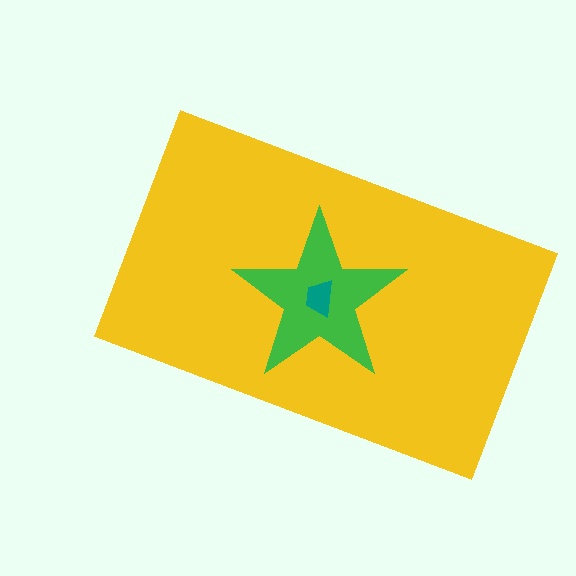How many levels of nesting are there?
3.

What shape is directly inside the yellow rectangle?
The green star.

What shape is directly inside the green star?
The teal trapezoid.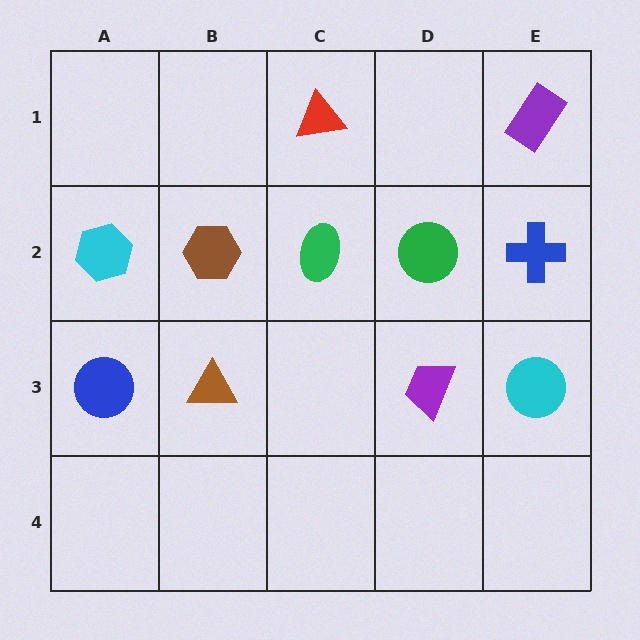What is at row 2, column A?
A cyan hexagon.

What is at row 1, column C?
A red triangle.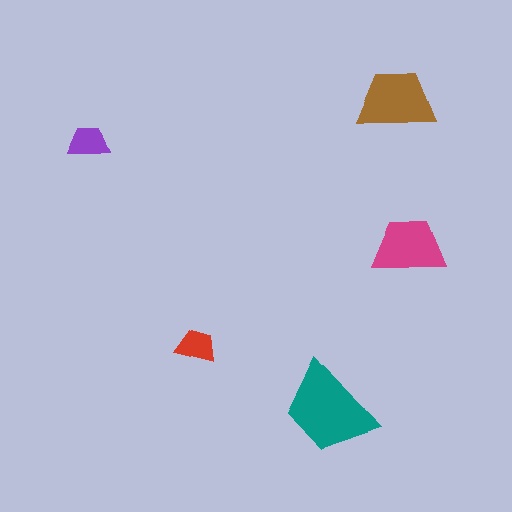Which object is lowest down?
The teal trapezoid is bottommost.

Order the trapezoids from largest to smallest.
the teal one, the brown one, the magenta one, the purple one, the red one.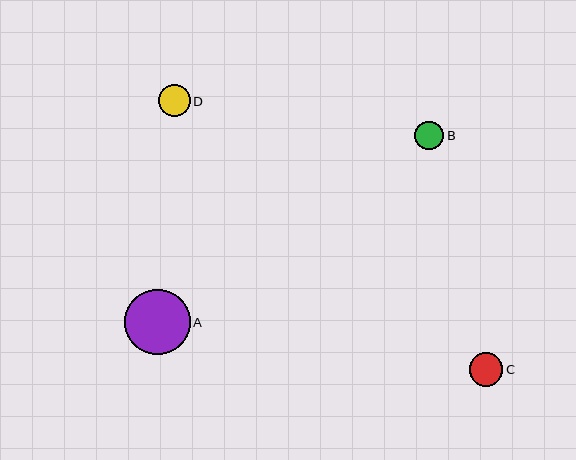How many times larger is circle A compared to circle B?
Circle A is approximately 2.3 times the size of circle B.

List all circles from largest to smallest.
From largest to smallest: A, C, D, B.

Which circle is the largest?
Circle A is the largest with a size of approximately 65 pixels.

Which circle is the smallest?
Circle B is the smallest with a size of approximately 29 pixels.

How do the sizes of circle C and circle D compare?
Circle C and circle D are approximately the same size.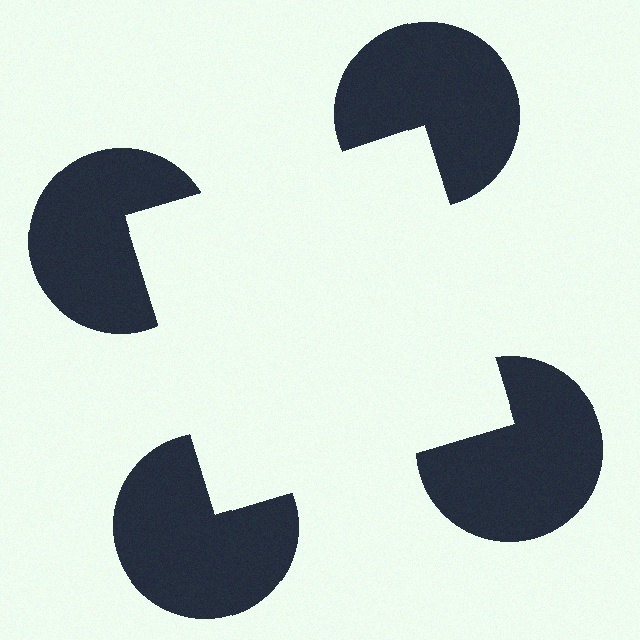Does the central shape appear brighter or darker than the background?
It typically appears slightly brighter than the background, even though no actual brightness change is drawn.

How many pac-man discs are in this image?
There are 4 — one at each vertex of the illusory square.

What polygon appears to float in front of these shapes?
An illusory square — its edges are inferred from the aligned wedge cuts in the pac-man discs, not physically drawn.